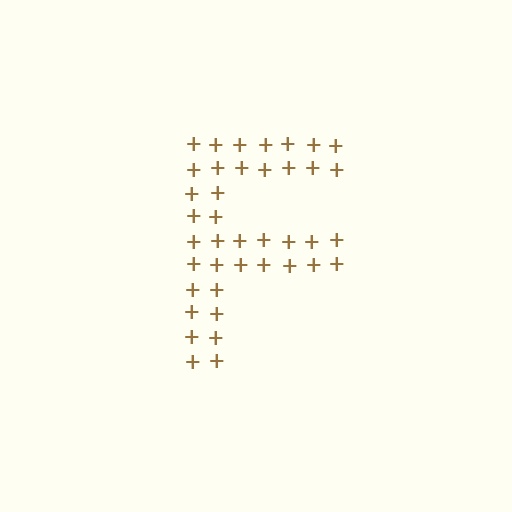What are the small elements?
The small elements are plus signs.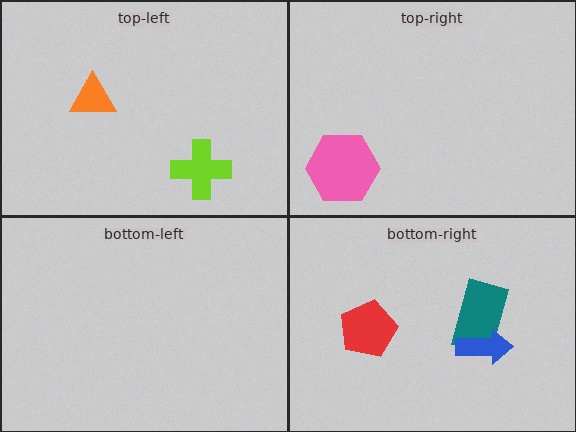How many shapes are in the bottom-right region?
3.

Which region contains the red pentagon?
The bottom-right region.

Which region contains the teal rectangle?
The bottom-right region.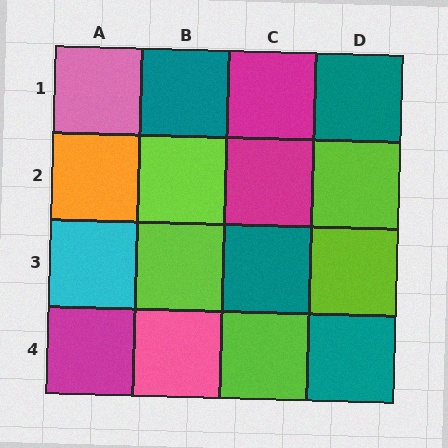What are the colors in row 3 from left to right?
Cyan, lime, teal, lime.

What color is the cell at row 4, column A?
Magenta.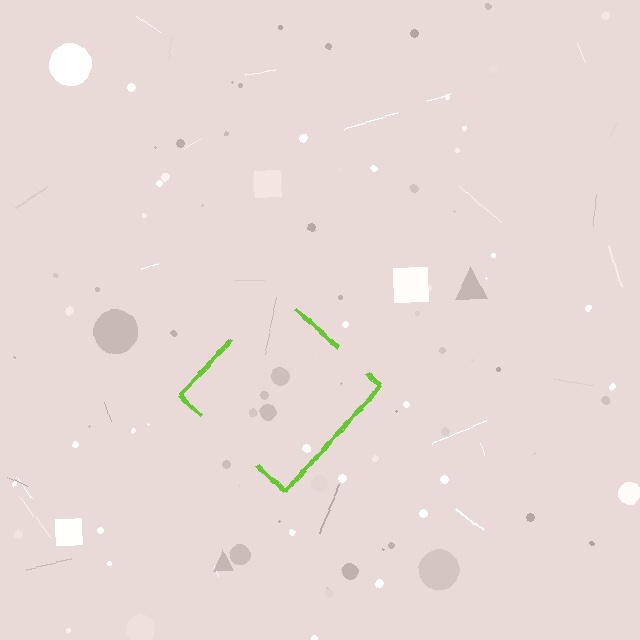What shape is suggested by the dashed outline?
The dashed outline suggests a diamond.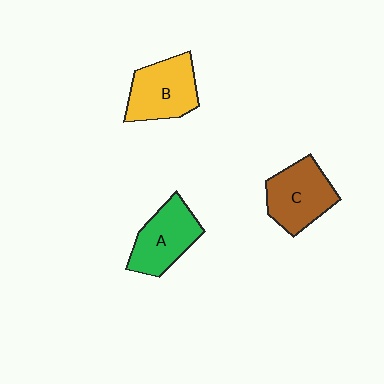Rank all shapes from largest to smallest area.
From largest to smallest: B (yellow), C (brown), A (green).